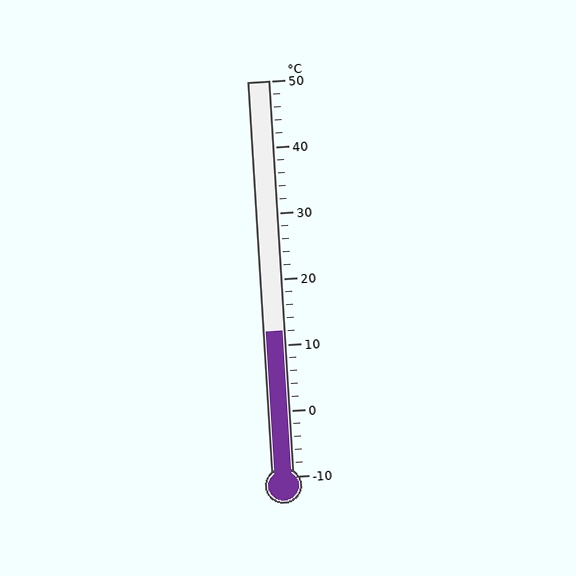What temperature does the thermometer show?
The thermometer shows approximately 12°C.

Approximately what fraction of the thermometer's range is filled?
The thermometer is filled to approximately 35% of its range.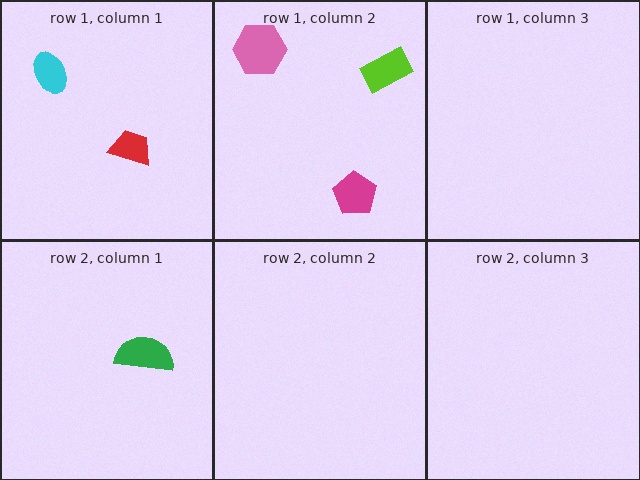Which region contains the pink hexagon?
The row 1, column 2 region.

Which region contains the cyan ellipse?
The row 1, column 1 region.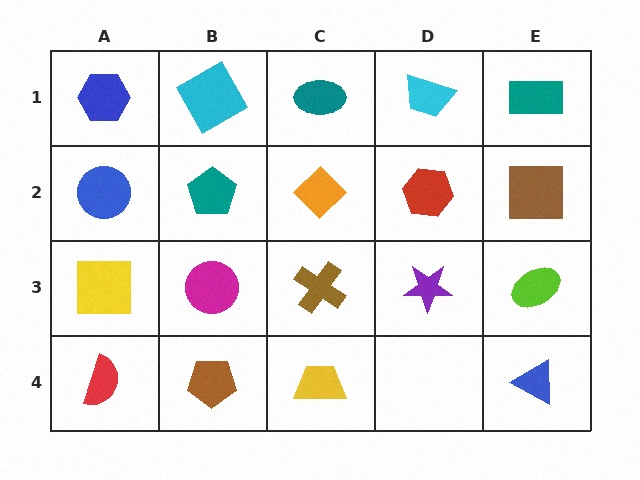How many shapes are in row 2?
5 shapes.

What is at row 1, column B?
A cyan square.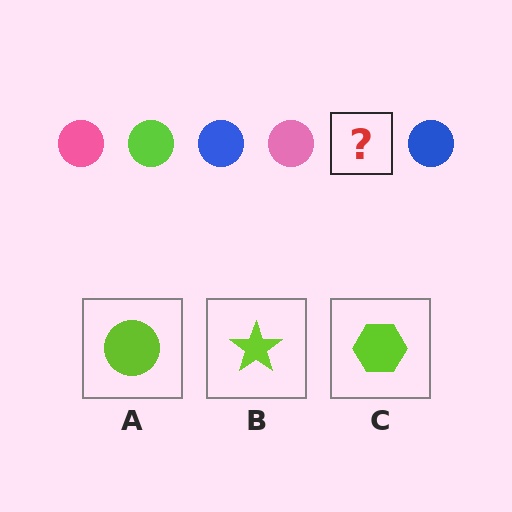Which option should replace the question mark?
Option A.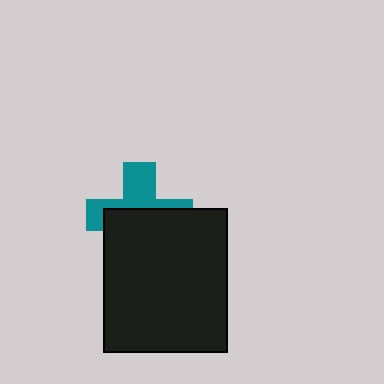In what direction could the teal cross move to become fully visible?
The teal cross could move up. That would shift it out from behind the black rectangle entirely.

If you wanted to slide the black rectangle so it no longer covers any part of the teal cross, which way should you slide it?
Slide it down — that is the most direct way to separate the two shapes.